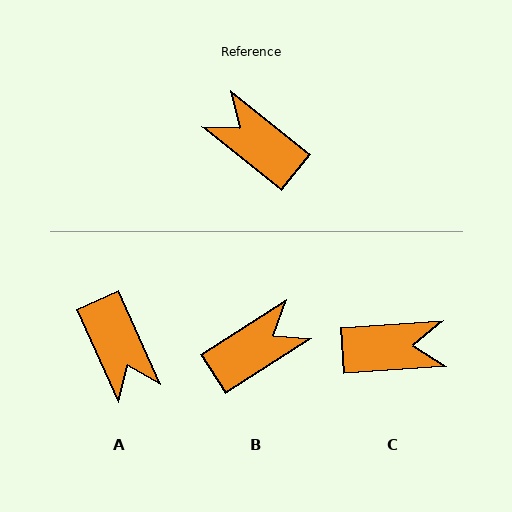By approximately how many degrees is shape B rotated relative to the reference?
Approximately 109 degrees clockwise.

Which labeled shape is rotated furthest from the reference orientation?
A, about 153 degrees away.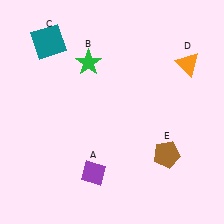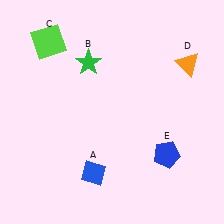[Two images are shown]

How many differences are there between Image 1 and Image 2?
There are 3 differences between the two images.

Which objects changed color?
A changed from purple to blue. C changed from teal to lime. E changed from brown to blue.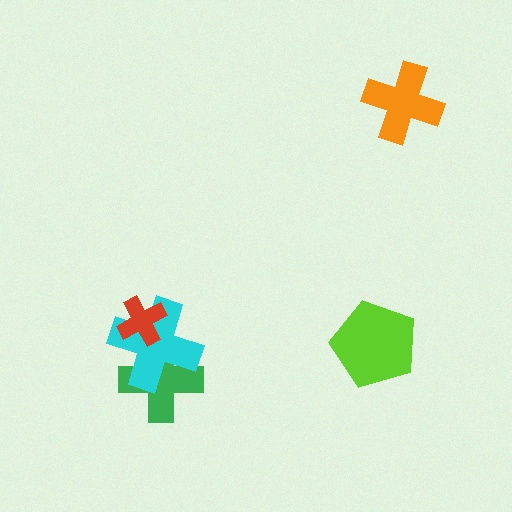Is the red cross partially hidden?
No, no other shape covers it.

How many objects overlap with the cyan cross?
2 objects overlap with the cyan cross.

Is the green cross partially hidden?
Yes, it is partially covered by another shape.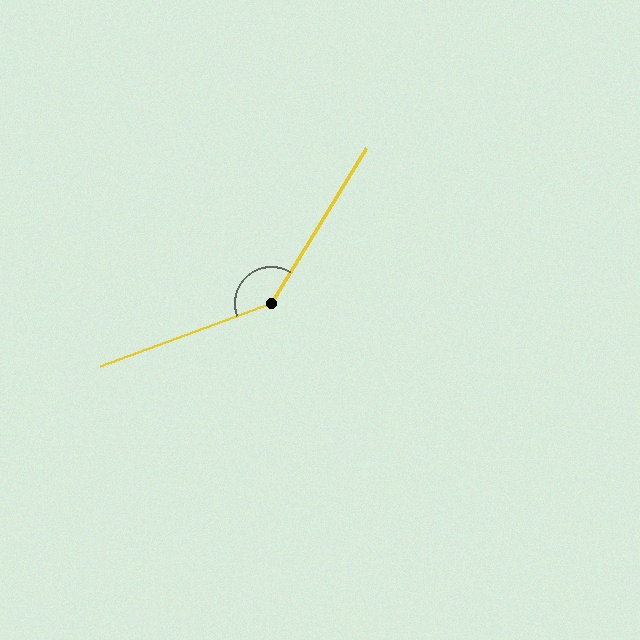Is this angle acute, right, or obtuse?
It is obtuse.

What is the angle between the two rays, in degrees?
Approximately 142 degrees.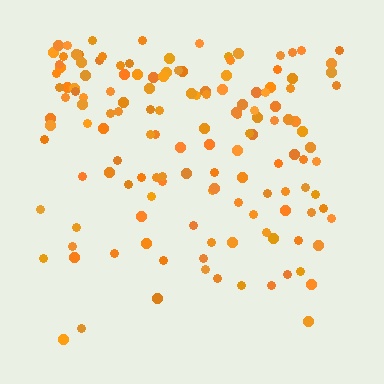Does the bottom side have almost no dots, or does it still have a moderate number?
Still a moderate number, just noticeably fewer than the top.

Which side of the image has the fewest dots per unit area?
The bottom.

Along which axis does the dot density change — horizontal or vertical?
Vertical.